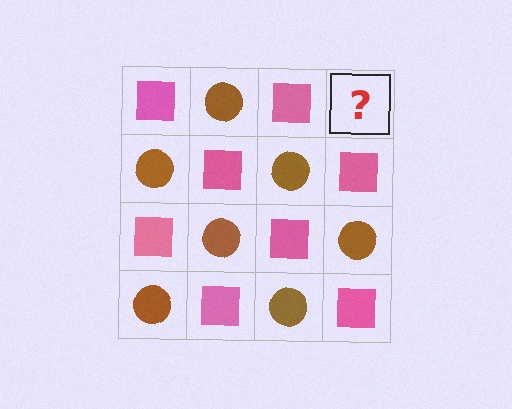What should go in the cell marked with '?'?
The missing cell should contain a brown circle.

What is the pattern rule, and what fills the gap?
The rule is that it alternates pink square and brown circle in a checkerboard pattern. The gap should be filled with a brown circle.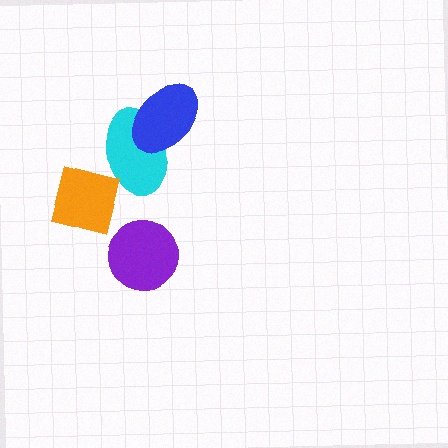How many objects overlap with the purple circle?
0 objects overlap with the purple circle.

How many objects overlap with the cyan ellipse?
2 objects overlap with the cyan ellipse.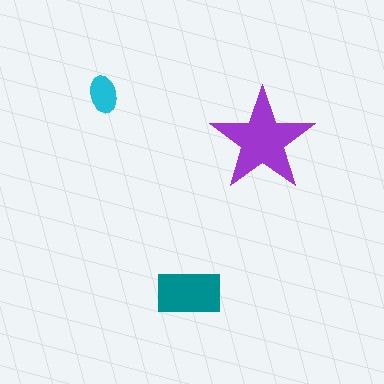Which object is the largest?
The purple star.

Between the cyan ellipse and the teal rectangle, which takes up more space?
The teal rectangle.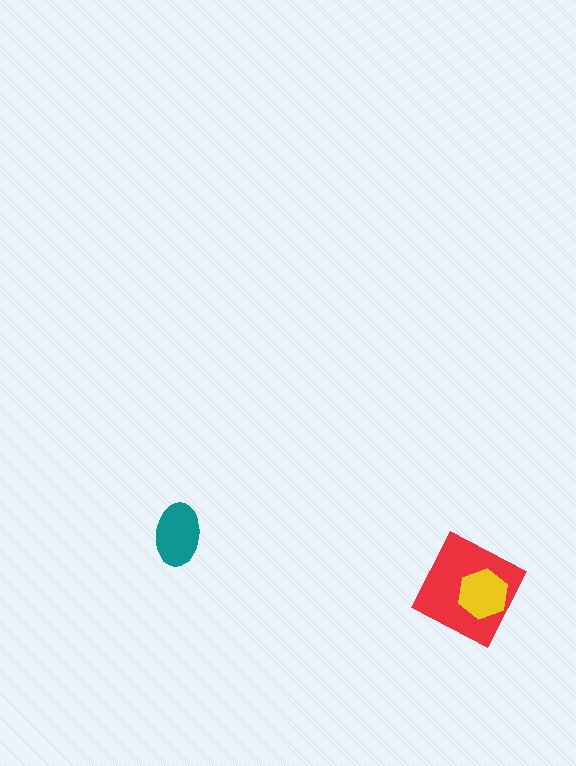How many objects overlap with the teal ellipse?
0 objects overlap with the teal ellipse.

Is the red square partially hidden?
Yes, it is partially covered by another shape.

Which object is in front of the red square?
The yellow hexagon is in front of the red square.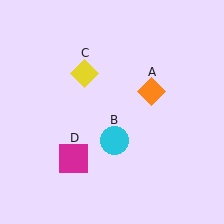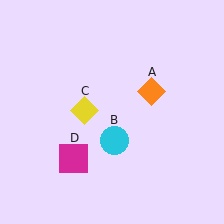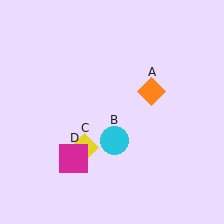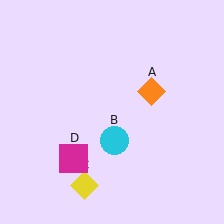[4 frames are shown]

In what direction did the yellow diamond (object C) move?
The yellow diamond (object C) moved down.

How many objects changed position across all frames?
1 object changed position: yellow diamond (object C).